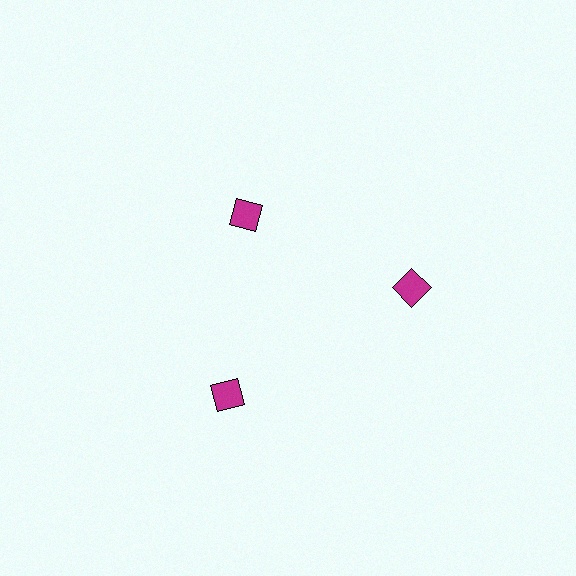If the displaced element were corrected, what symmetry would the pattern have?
It would have 3-fold rotational symmetry — the pattern would map onto itself every 120 degrees.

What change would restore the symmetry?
The symmetry would be restored by moving it outward, back onto the ring so that all 3 diamonds sit at equal angles and equal distance from the center.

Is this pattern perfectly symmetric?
No. The 3 magenta diamonds are arranged in a ring, but one element near the 11 o'clock position is pulled inward toward the center, breaking the 3-fold rotational symmetry.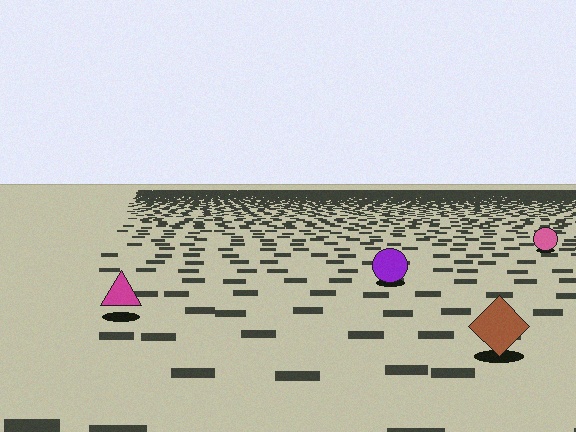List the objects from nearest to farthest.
From nearest to farthest: the brown diamond, the magenta triangle, the purple circle, the pink circle.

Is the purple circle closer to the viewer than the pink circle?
Yes. The purple circle is closer — you can tell from the texture gradient: the ground texture is coarser near it.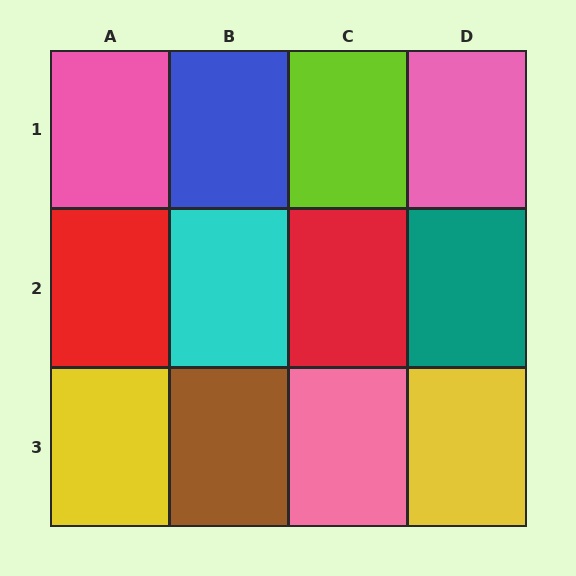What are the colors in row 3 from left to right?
Yellow, brown, pink, yellow.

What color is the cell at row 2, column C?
Red.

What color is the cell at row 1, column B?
Blue.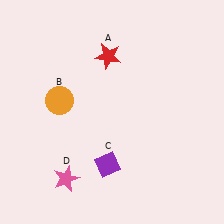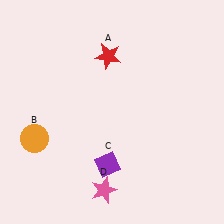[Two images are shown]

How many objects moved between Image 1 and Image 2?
2 objects moved between the two images.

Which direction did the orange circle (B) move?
The orange circle (B) moved down.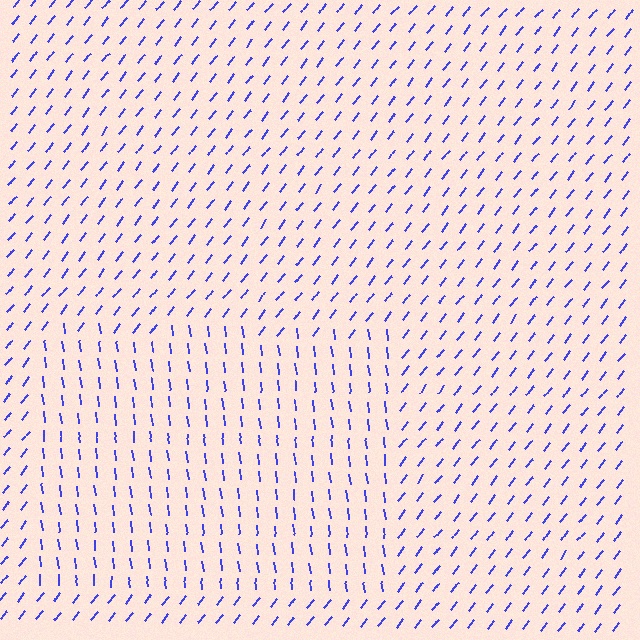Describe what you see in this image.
The image is filled with small blue line segments. A rectangle region in the image has lines oriented differently from the surrounding lines, creating a visible texture boundary.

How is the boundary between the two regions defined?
The boundary is defined purely by a change in line orientation (approximately 45 degrees difference). All lines are the same color and thickness.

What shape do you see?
I see a rectangle.